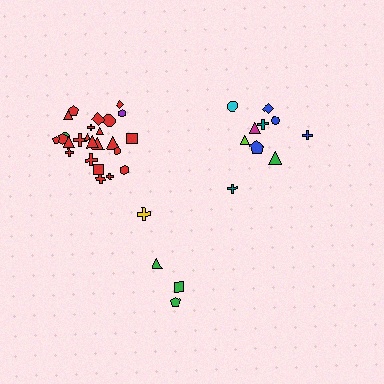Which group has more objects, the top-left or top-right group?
The top-left group.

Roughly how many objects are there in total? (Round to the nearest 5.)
Roughly 40 objects in total.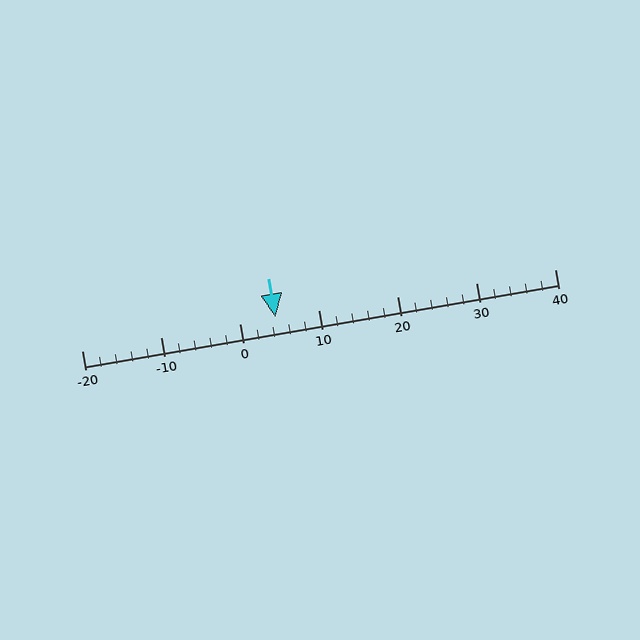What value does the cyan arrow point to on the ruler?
The cyan arrow points to approximately 4.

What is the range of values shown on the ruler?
The ruler shows values from -20 to 40.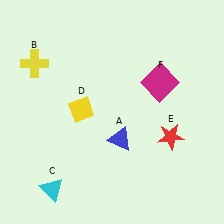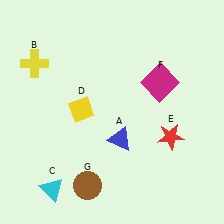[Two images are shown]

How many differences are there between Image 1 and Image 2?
There is 1 difference between the two images.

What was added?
A brown circle (G) was added in Image 2.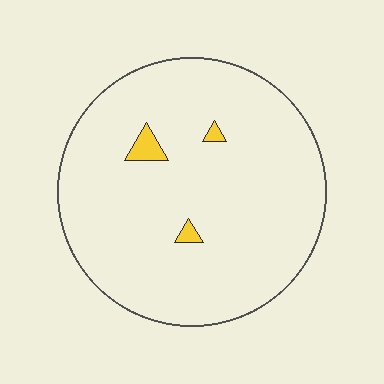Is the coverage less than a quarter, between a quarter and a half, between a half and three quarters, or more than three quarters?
Less than a quarter.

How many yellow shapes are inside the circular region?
3.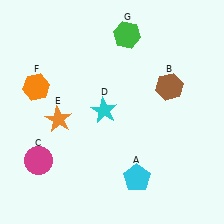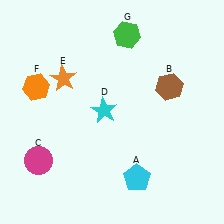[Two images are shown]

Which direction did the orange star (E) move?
The orange star (E) moved up.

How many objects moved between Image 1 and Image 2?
1 object moved between the two images.